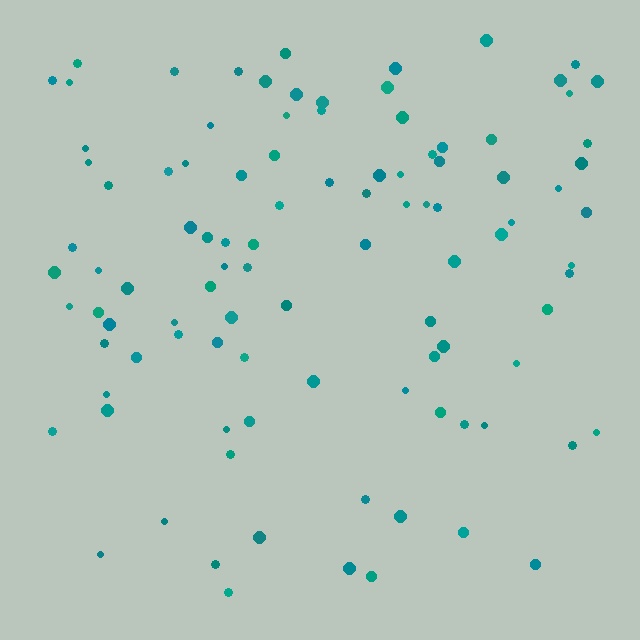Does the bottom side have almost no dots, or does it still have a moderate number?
Still a moderate number, just noticeably fewer than the top.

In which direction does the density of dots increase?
From bottom to top, with the top side densest.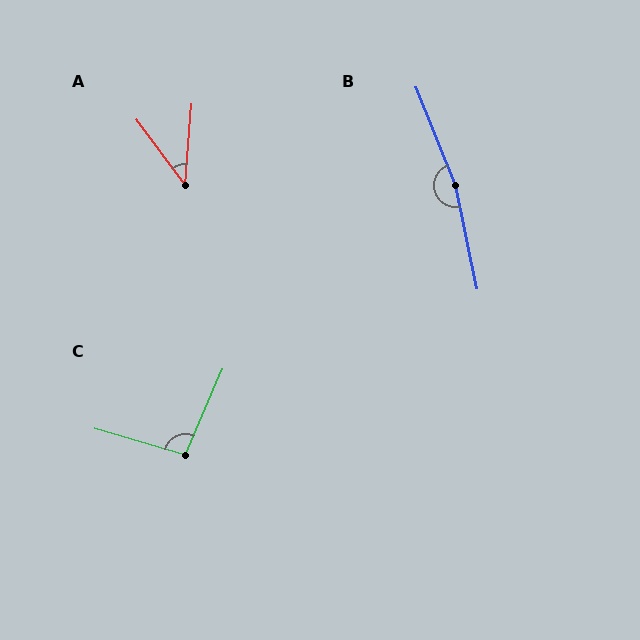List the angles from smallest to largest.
A (42°), C (97°), B (170°).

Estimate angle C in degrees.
Approximately 97 degrees.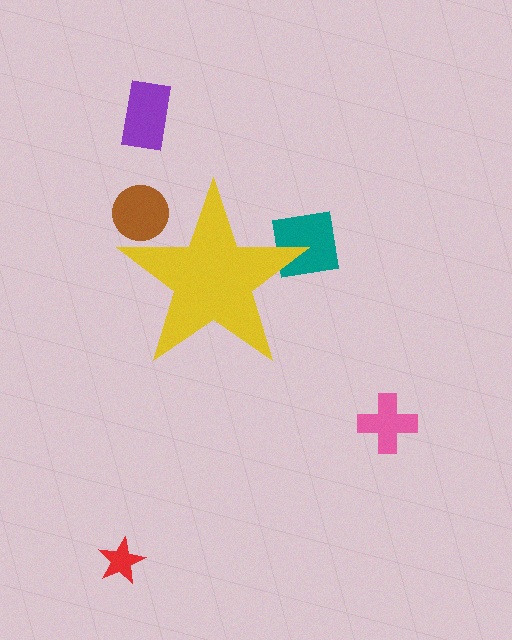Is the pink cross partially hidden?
No, the pink cross is fully visible.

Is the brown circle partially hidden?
Yes, the brown circle is partially hidden behind the yellow star.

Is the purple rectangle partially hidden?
No, the purple rectangle is fully visible.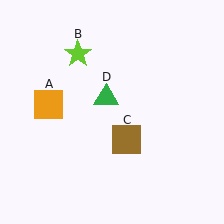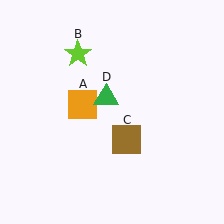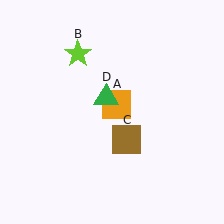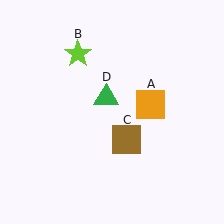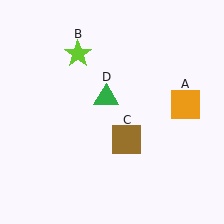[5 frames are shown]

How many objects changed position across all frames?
1 object changed position: orange square (object A).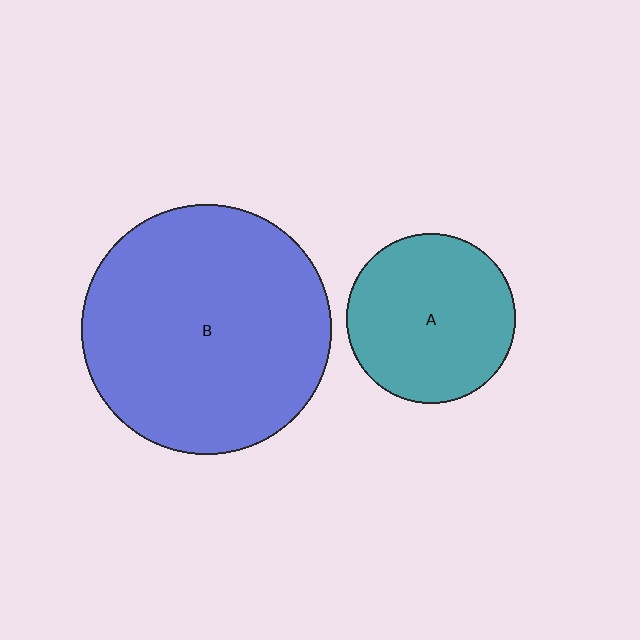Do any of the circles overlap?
No, none of the circles overlap.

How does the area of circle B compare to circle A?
Approximately 2.2 times.